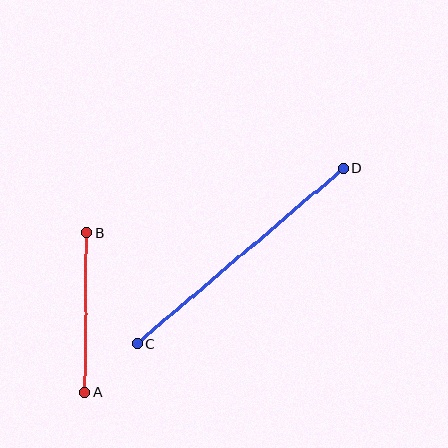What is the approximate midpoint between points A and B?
The midpoint is at approximately (86, 312) pixels.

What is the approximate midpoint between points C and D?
The midpoint is at approximately (240, 256) pixels.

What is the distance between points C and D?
The distance is approximately 270 pixels.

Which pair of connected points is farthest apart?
Points C and D are farthest apart.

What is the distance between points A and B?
The distance is approximately 160 pixels.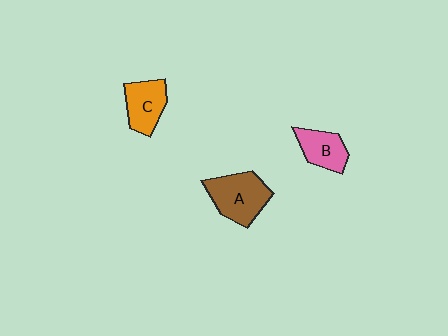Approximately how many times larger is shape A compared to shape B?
Approximately 1.5 times.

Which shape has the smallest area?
Shape B (pink).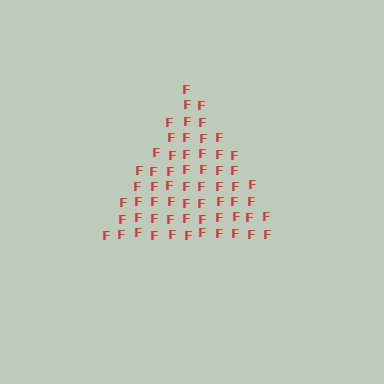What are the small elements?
The small elements are letter F's.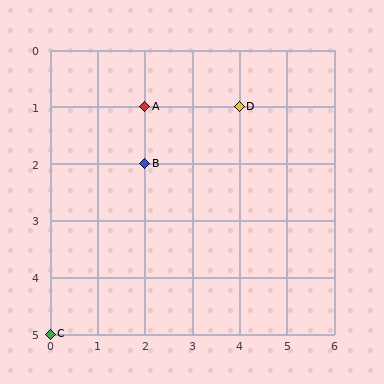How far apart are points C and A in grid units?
Points C and A are 2 columns and 4 rows apart (about 4.5 grid units diagonally).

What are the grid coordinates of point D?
Point D is at grid coordinates (4, 1).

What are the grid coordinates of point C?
Point C is at grid coordinates (0, 5).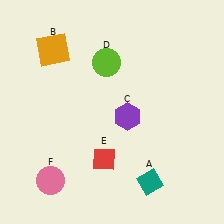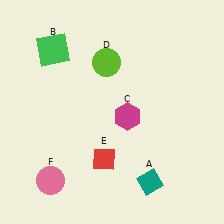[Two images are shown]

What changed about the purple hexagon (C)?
In Image 1, C is purple. In Image 2, it changed to magenta.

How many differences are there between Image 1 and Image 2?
There are 2 differences between the two images.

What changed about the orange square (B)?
In Image 1, B is orange. In Image 2, it changed to green.